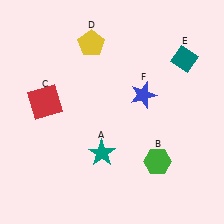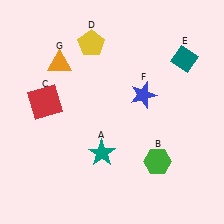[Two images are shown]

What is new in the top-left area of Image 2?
An orange triangle (G) was added in the top-left area of Image 2.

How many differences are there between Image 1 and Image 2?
There is 1 difference between the two images.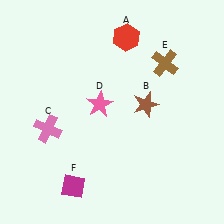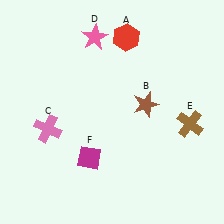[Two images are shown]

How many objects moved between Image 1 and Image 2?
3 objects moved between the two images.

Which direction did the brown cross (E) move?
The brown cross (E) moved down.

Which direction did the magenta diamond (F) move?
The magenta diamond (F) moved up.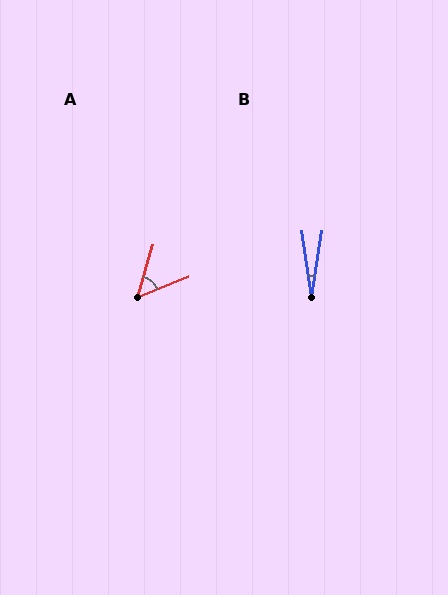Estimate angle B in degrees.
Approximately 17 degrees.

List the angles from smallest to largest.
B (17°), A (51°).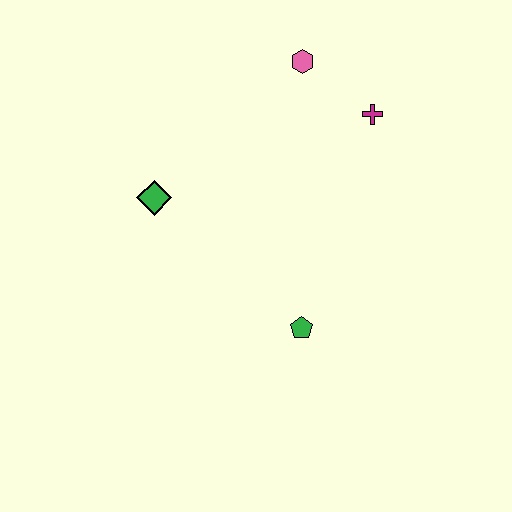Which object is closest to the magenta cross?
The pink hexagon is closest to the magenta cross.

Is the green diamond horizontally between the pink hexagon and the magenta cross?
No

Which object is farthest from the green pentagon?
The pink hexagon is farthest from the green pentagon.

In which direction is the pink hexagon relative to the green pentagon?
The pink hexagon is above the green pentagon.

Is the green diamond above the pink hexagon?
No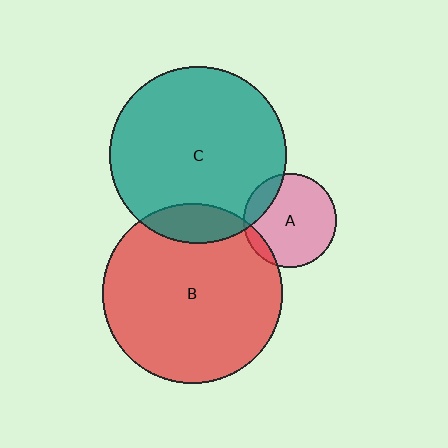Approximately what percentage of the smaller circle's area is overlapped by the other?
Approximately 15%.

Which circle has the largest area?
Circle B (red).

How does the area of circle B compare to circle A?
Approximately 3.7 times.